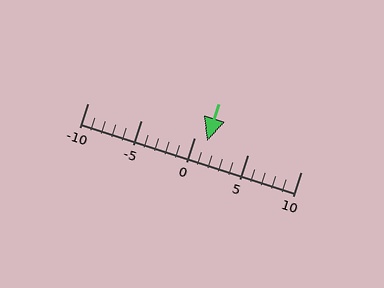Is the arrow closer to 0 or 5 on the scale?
The arrow is closer to 0.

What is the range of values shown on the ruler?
The ruler shows values from -10 to 10.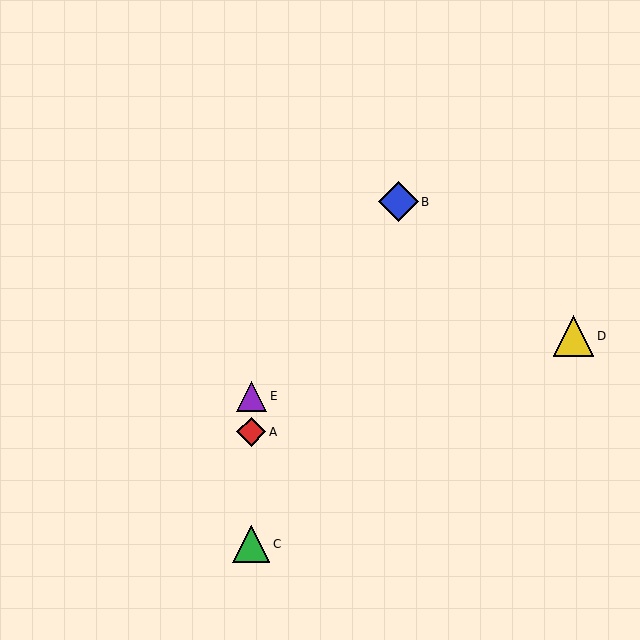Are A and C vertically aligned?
Yes, both are at x≈251.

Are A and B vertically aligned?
No, A is at x≈251 and B is at x≈399.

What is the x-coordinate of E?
Object E is at x≈251.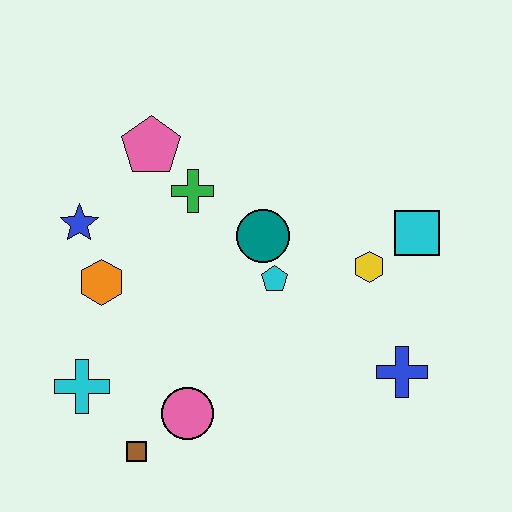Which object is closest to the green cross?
The pink pentagon is closest to the green cross.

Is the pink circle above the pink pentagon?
No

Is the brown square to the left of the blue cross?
Yes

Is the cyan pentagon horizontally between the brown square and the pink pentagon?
No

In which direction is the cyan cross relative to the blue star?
The cyan cross is below the blue star.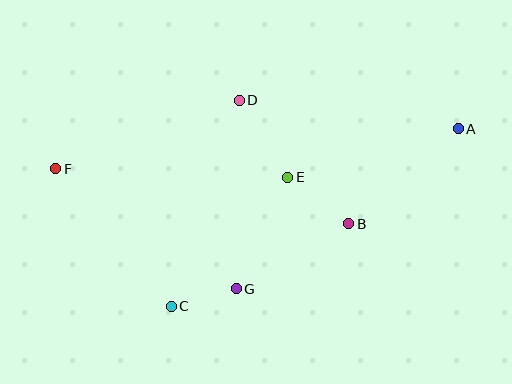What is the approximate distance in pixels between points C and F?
The distance between C and F is approximately 180 pixels.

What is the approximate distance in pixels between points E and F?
The distance between E and F is approximately 232 pixels.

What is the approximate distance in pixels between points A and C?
The distance between A and C is approximately 337 pixels.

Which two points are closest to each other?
Points C and G are closest to each other.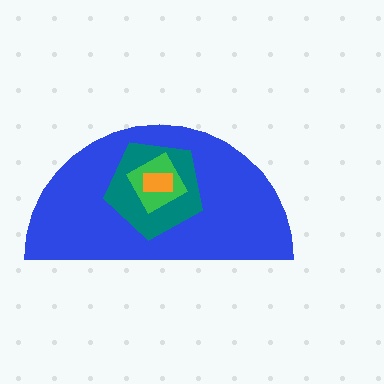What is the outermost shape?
The blue semicircle.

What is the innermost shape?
The orange rectangle.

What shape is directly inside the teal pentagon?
The green diamond.